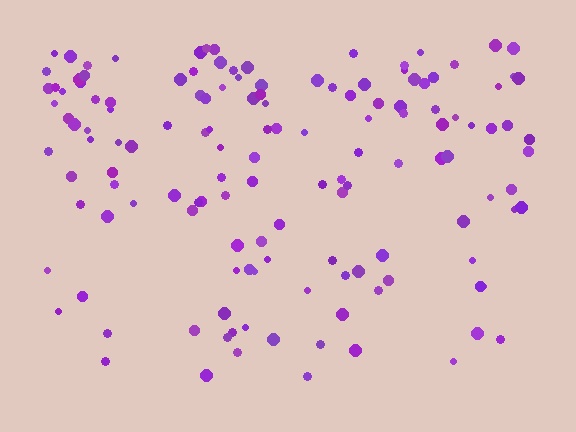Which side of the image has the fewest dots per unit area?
The bottom.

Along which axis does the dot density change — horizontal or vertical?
Vertical.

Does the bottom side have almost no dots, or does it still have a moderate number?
Still a moderate number, just noticeably fewer than the top.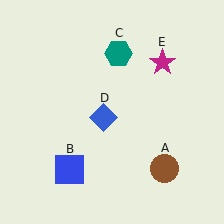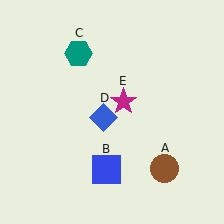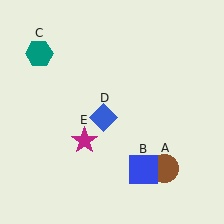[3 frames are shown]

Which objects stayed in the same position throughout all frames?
Brown circle (object A) and blue diamond (object D) remained stationary.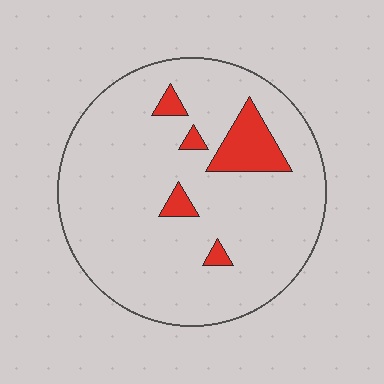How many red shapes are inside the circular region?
5.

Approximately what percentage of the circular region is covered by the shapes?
Approximately 10%.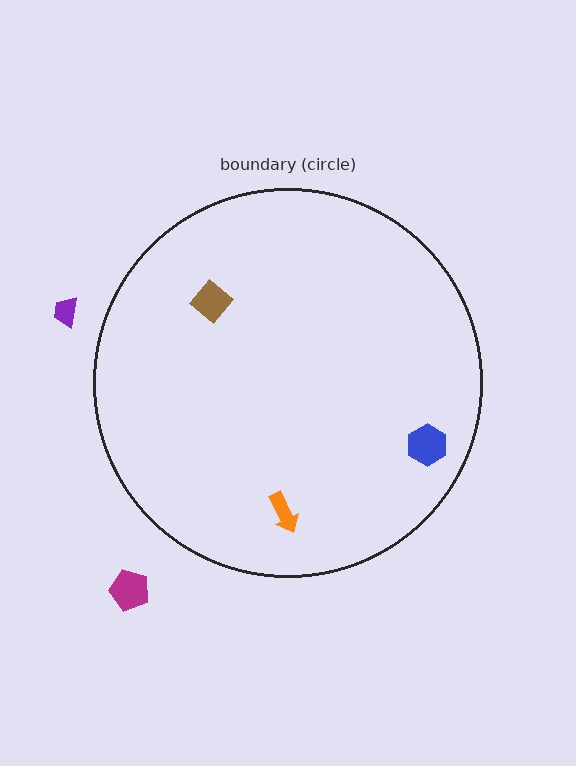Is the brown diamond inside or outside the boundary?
Inside.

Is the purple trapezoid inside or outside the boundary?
Outside.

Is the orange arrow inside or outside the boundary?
Inside.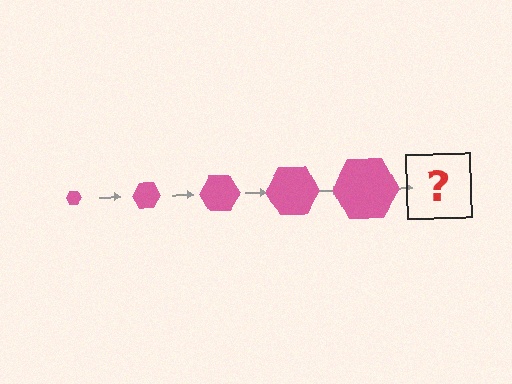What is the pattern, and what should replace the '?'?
The pattern is that the hexagon gets progressively larger each step. The '?' should be a pink hexagon, larger than the previous one.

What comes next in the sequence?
The next element should be a pink hexagon, larger than the previous one.